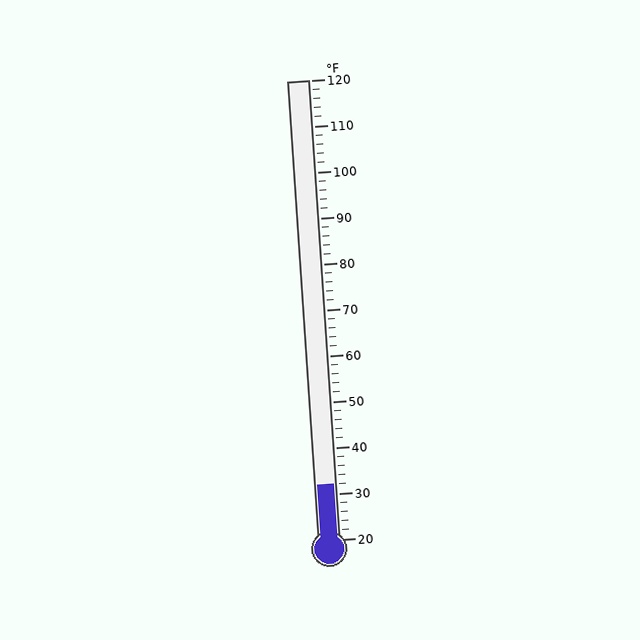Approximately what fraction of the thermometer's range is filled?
The thermometer is filled to approximately 10% of its range.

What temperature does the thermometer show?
The thermometer shows approximately 32°F.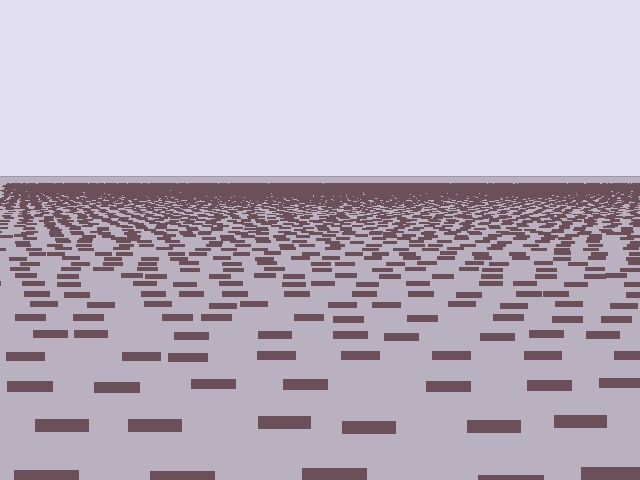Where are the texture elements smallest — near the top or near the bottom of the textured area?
Near the top.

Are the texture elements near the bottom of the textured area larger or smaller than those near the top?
Larger. Near the bottom, elements are closer to the viewer and appear at a bigger on-screen size.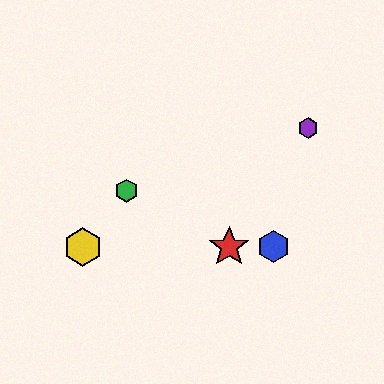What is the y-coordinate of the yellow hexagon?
The yellow hexagon is at y≈247.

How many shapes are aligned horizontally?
3 shapes (the red star, the blue hexagon, the yellow hexagon) are aligned horizontally.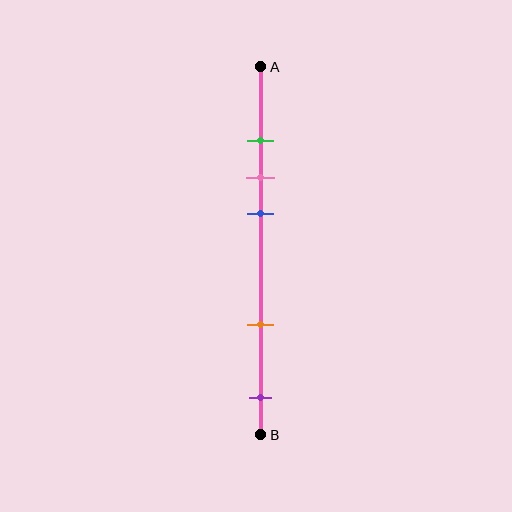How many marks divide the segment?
There are 5 marks dividing the segment.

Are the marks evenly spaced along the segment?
No, the marks are not evenly spaced.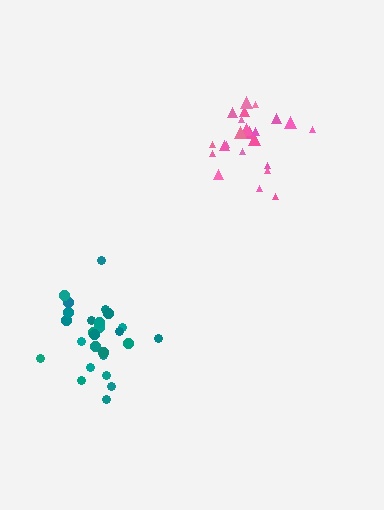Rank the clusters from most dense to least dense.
pink, teal.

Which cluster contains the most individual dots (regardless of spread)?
Teal (26).